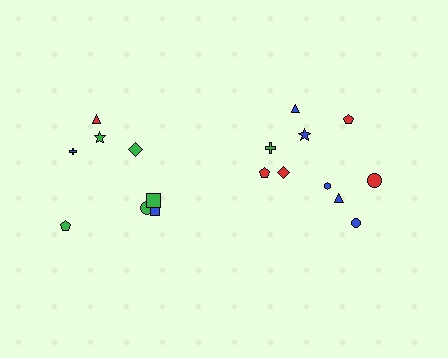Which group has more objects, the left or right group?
The right group.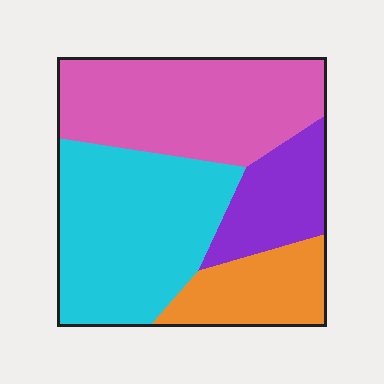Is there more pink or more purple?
Pink.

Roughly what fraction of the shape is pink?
Pink covers around 35% of the shape.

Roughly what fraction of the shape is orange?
Orange takes up about one sixth (1/6) of the shape.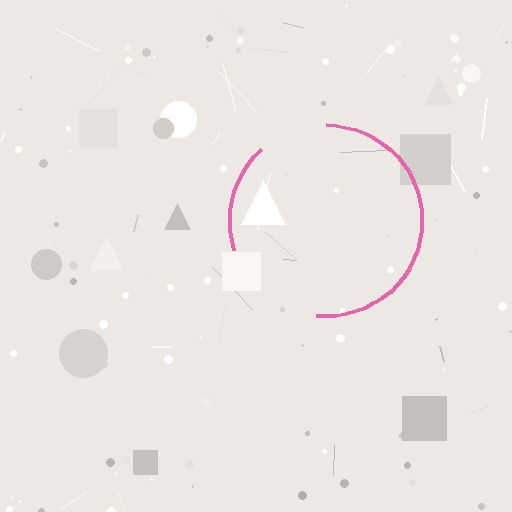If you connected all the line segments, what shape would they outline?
They would outline a circle.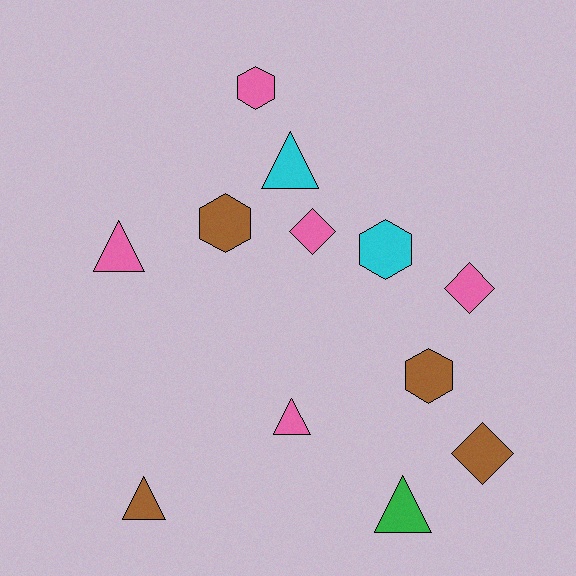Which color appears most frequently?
Pink, with 5 objects.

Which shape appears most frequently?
Triangle, with 5 objects.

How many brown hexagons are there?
There are 2 brown hexagons.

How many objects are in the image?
There are 12 objects.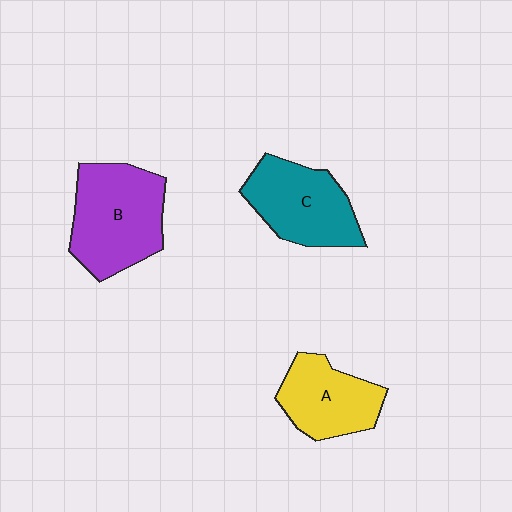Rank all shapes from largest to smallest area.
From largest to smallest: B (purple), C (teal), A (yellow).